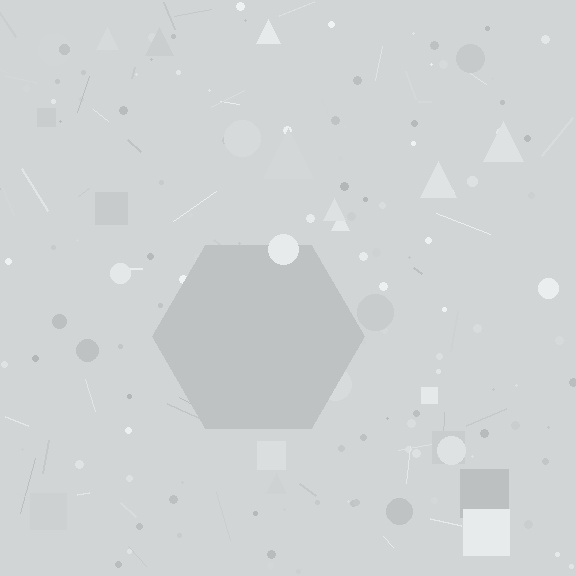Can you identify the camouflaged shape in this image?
The camouflaged shape is a hexagon.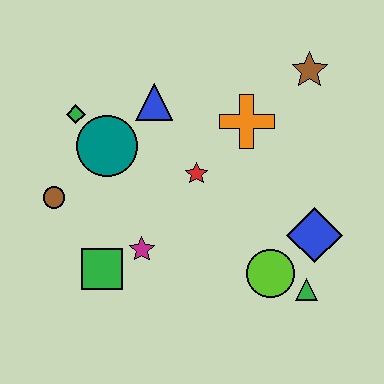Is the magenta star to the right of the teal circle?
Yes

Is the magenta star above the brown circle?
No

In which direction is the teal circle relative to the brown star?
The teal circle is to the left of the brown star.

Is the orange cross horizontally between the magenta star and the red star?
No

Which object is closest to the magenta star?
The green square is closest to the magenta star.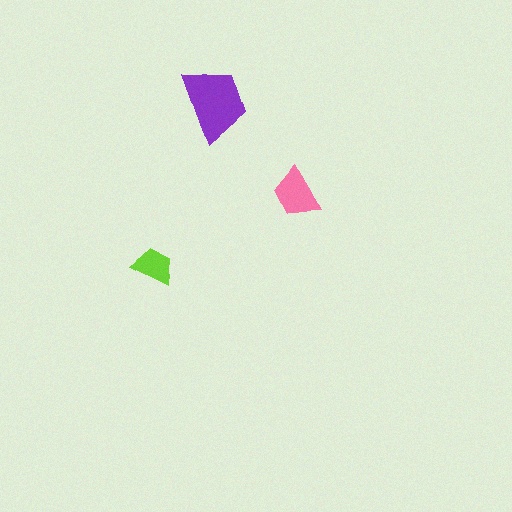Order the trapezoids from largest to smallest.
the purple one, the pink one, the lime one.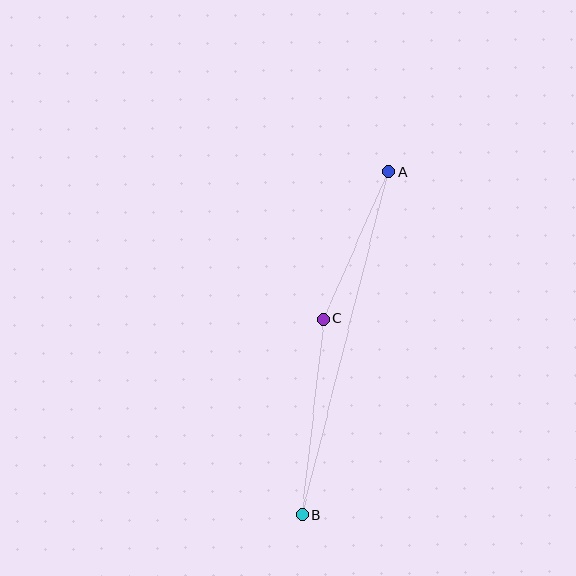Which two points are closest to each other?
Points A and C are closest to each other.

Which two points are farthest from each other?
Points A and B are farthest from each other.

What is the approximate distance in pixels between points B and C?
The distance between B and C is approximately 197 pixels.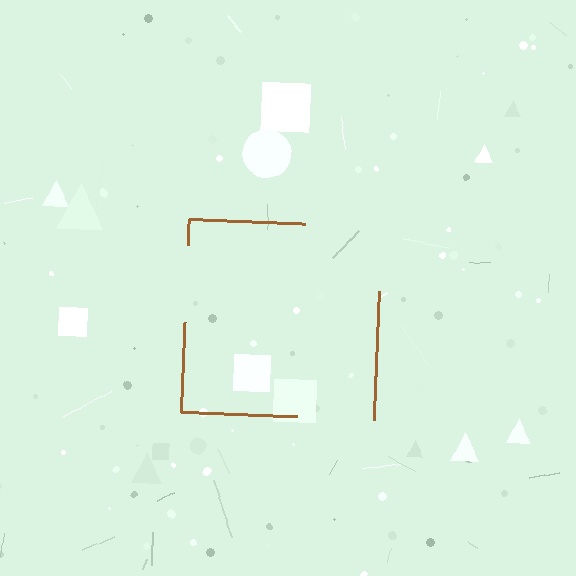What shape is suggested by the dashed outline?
The dashed outline suggests a square.